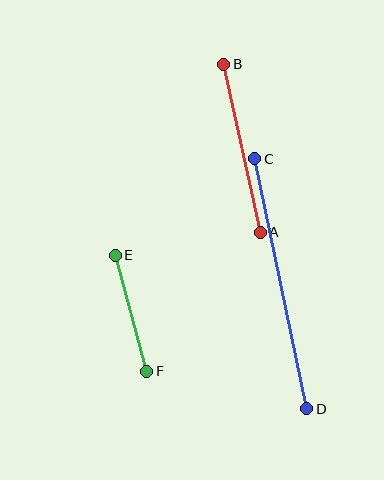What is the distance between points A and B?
The distance is approximately 172 pixels.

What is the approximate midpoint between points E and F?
The midpoint is at approximately (131, 313) pixels.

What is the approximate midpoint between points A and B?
The midpoint is at approximately (242, 148) pixels.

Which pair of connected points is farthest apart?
Points C and D are farthest apart.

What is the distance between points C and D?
The distance is approximately 255 pixels.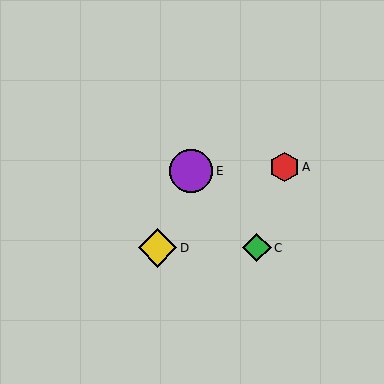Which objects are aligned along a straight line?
Objects B, C, E are aligned along a straight line.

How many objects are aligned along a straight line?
3 objects (B, C, E) are aligned along a straight line.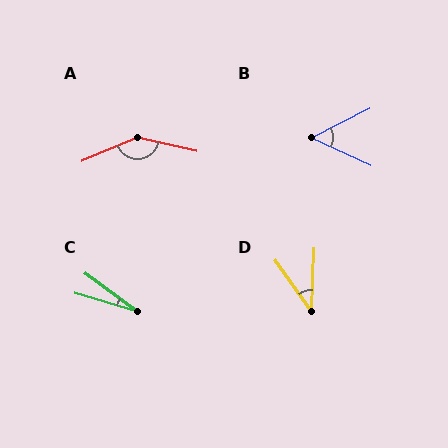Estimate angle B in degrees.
Approximately 51 degrees.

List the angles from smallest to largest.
C (20°), D (38°), B (51°), A (144°).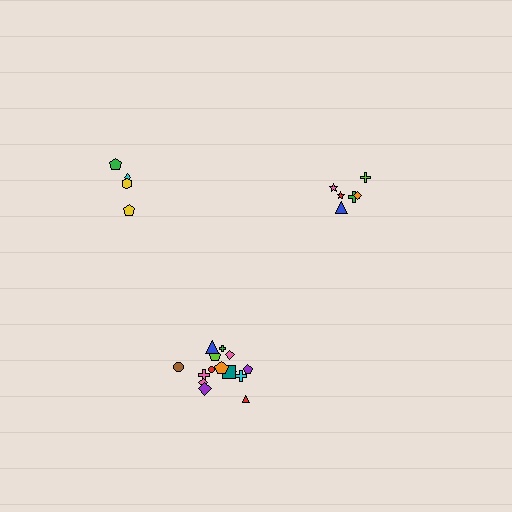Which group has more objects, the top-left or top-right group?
The top-right group.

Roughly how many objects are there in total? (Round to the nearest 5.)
Roughly 25 objects in total.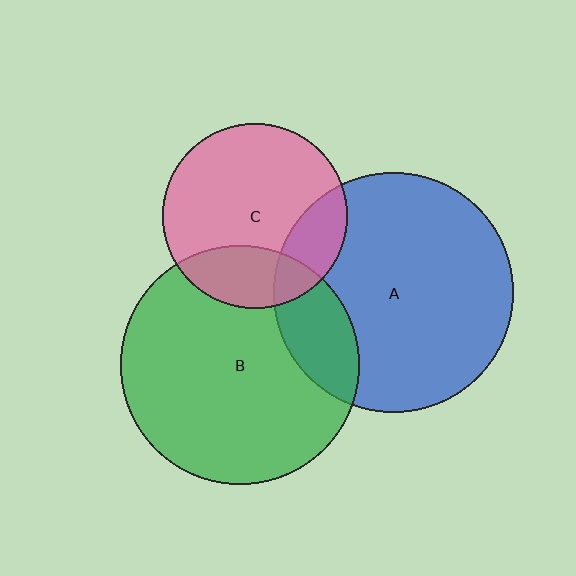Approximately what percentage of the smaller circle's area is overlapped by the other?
Approximately 20%.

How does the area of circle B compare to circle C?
Approximately 1.7 times.